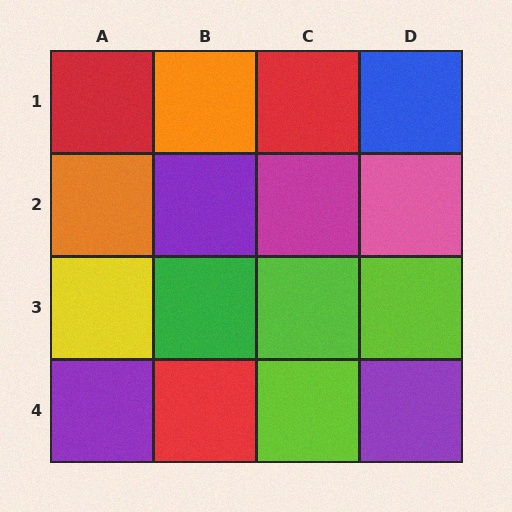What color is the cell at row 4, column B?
Red.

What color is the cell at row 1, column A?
Red.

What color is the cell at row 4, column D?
Purple.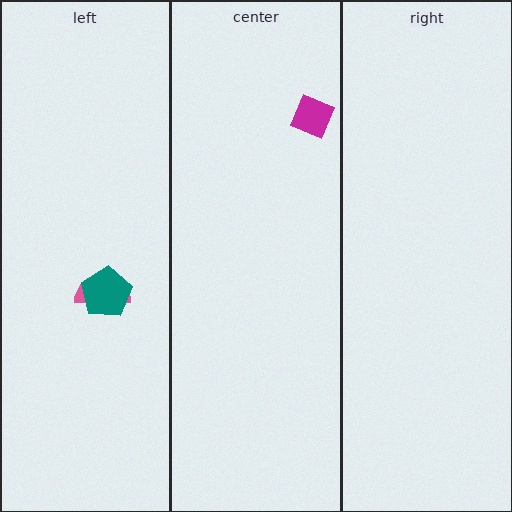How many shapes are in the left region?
2.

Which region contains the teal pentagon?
The left region.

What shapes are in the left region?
The pink semicircle, the teal pentagon.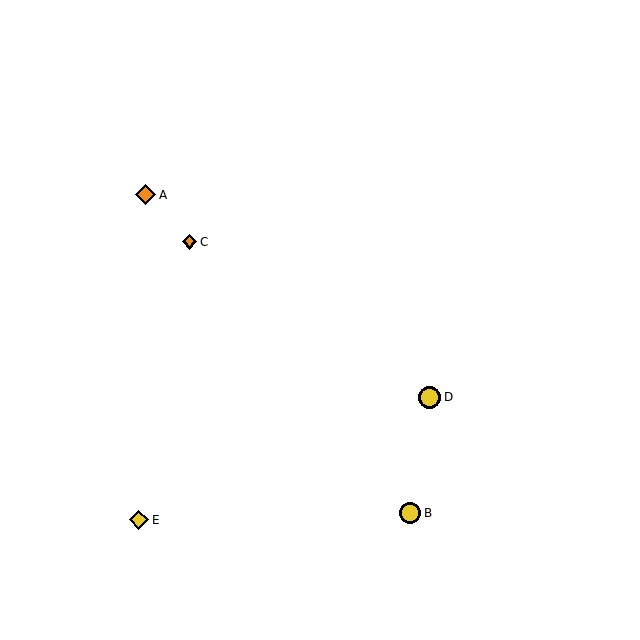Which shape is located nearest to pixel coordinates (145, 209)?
The orange diamond (labeled A) at (146, 195) is nearest to that location.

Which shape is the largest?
The yellow circle (labeled D) is the largest.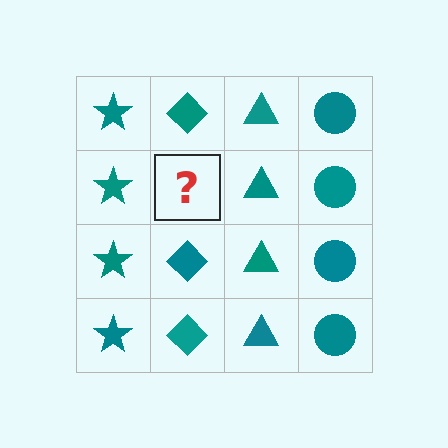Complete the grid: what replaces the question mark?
The question mark should be replaced with a teal diamond.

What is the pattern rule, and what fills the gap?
The rule is that each column has a consistent shape. The gap should be filled with a teal diamond.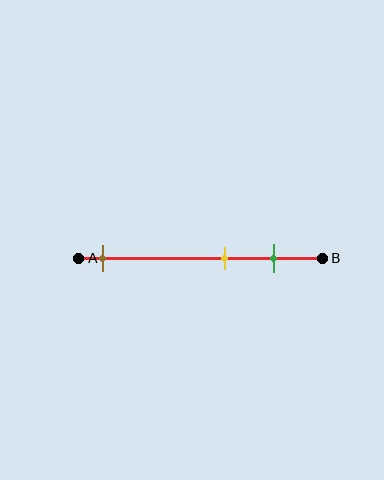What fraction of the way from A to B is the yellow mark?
The yellow mark is approximately 60% (0.6) of the way from A to B.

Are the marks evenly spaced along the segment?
No, the marks are not evenly spaced.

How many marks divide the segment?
There are 3 marks dividing the segment.